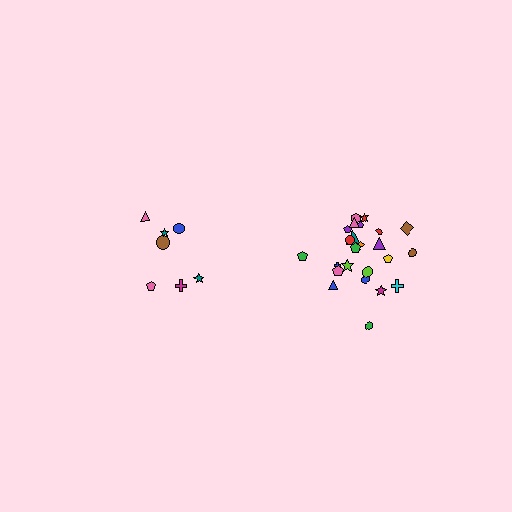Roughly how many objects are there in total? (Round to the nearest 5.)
Roughly 30 objects in total.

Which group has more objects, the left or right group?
The right group.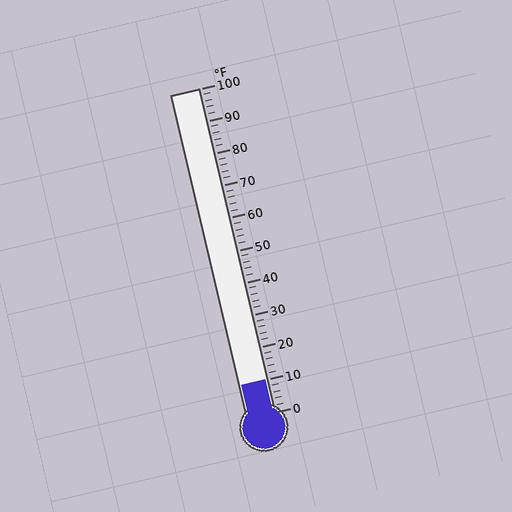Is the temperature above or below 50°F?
The temperature is below 50°F.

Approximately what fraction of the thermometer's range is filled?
The thermometer is filled to approximately 10% of its range.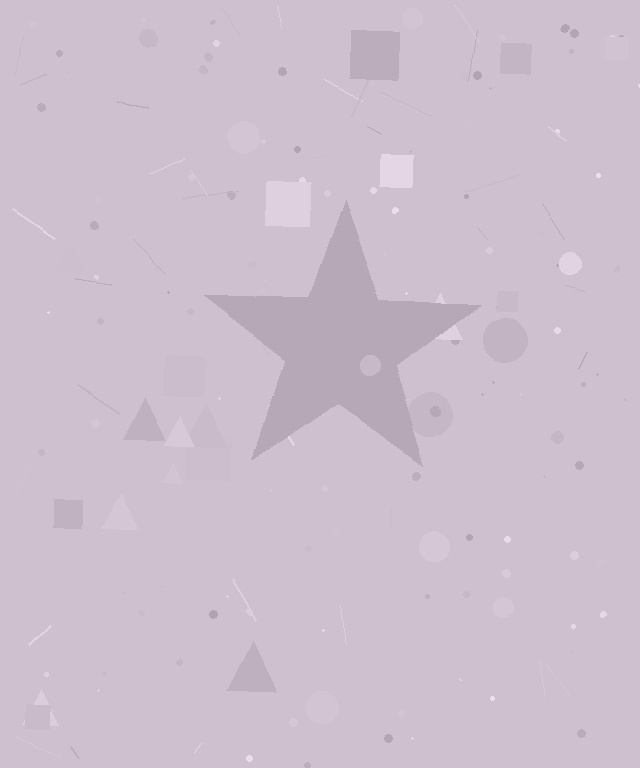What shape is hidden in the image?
A star is hidden in the image.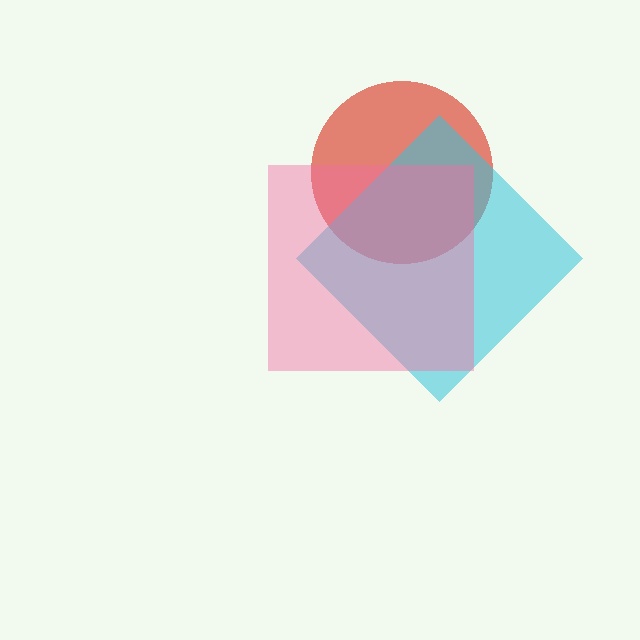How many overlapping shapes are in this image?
There are 3 overlapping shapes in the image.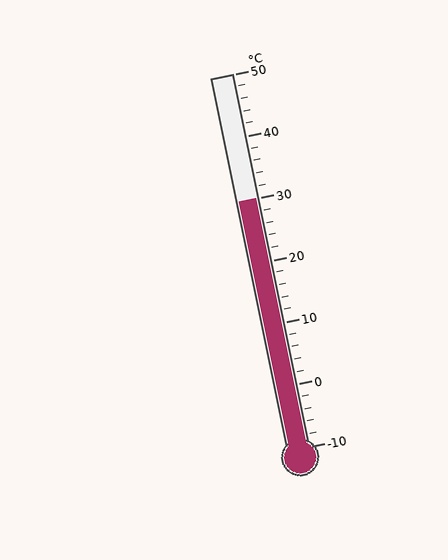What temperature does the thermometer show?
The thermometer shows approximately 30°C.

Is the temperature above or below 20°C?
The temperature is above 20°C.